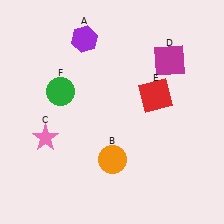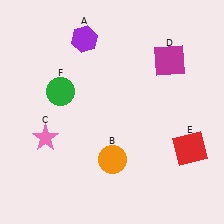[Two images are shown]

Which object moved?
The red square (E) moved down.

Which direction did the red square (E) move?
The red square (E) moved down.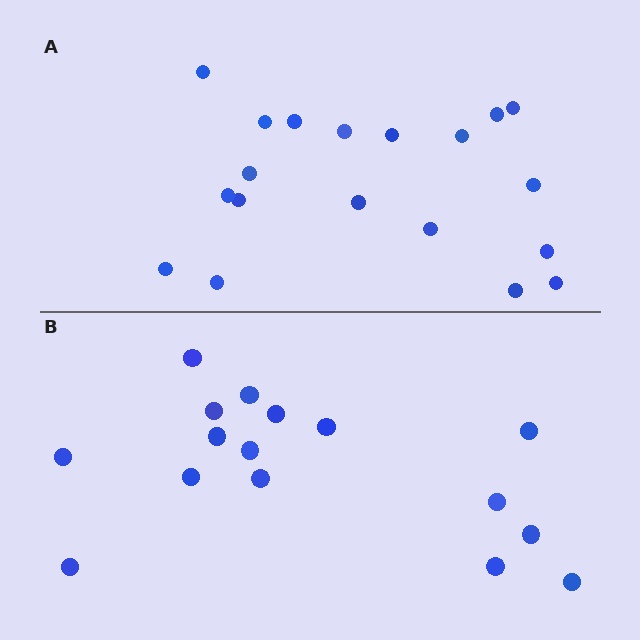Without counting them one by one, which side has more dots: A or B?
Region A (the top region) has more dots.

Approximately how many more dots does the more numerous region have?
Region A has just a few more — roughly 2 or 3 more dots than region B.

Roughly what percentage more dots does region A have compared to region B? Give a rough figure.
About 20% more.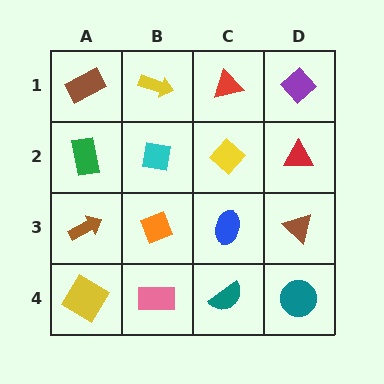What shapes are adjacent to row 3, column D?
A red triangle (row 2, column D), a teal circle (row 4, column D), a blue ellipse (row 3, column C).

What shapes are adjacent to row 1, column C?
A yellow diamond (row 2, column C), a yellow arrow (row 1, column B), a purple diamond (row 1, column D).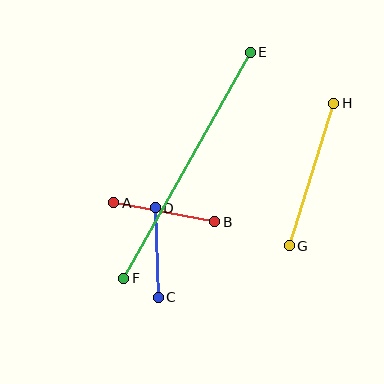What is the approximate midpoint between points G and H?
The midpoint is at approximately (312, 174) pixels.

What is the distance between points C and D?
The distance is approximately 90 pixels.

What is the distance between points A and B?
The distance is approximately 103 pixels.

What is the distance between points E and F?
The distance is approximately 259 pixels.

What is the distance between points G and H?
The distance is approximately 149 pixels.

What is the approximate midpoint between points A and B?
The midpoint is at approximately (164, 212) pixels.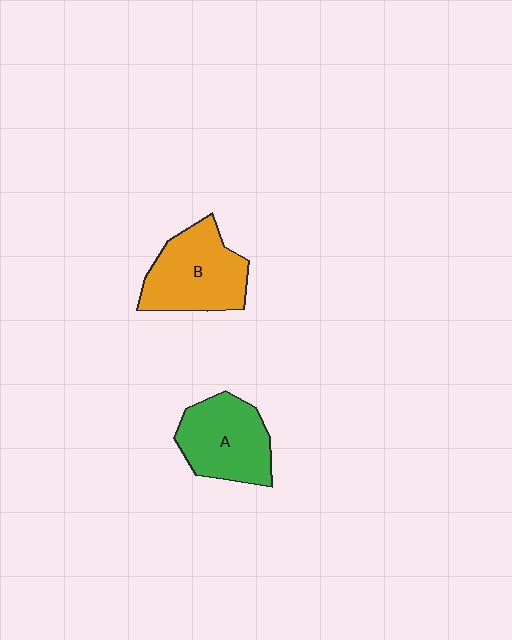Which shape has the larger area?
Shape B (orange).